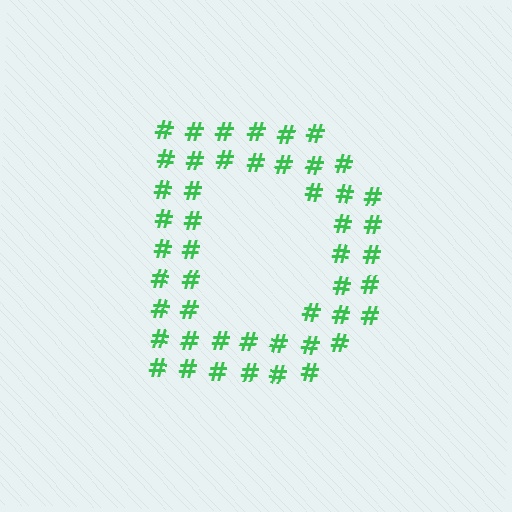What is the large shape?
The large shape is the letter D.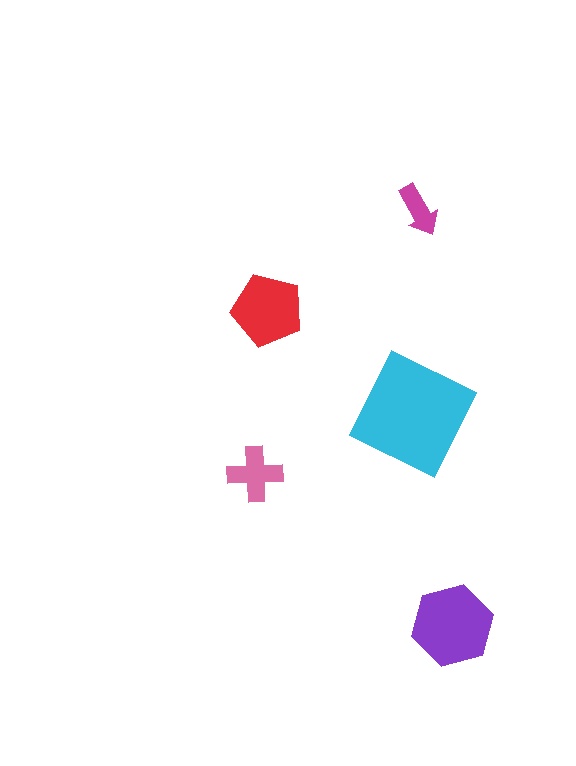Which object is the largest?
The cyan square.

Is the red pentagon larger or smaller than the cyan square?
Smaller.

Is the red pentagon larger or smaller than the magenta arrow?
Larger.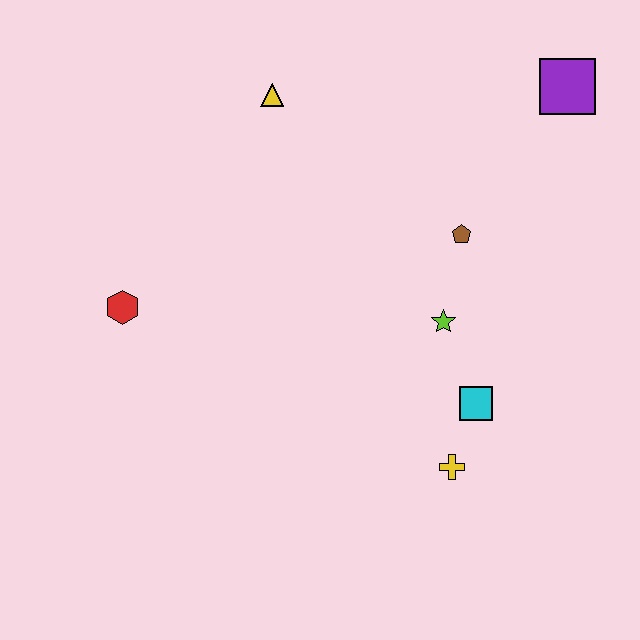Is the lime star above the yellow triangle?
No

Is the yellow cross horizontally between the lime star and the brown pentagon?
Yes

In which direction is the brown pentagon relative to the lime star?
The brown pentagon is above the lime star.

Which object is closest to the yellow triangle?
The brown pentagon is closest to the yellow triangle.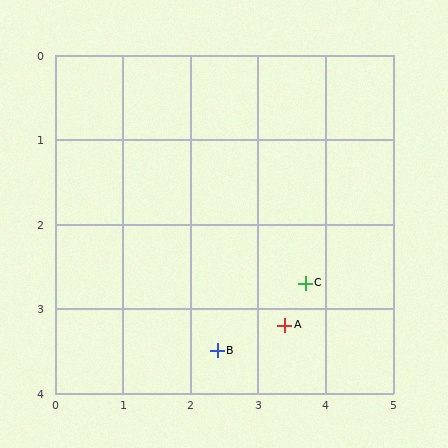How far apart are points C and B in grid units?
Points C and B are about 1.5 grid units apart.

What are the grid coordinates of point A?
Point A is at approximately (3.4, 3.2).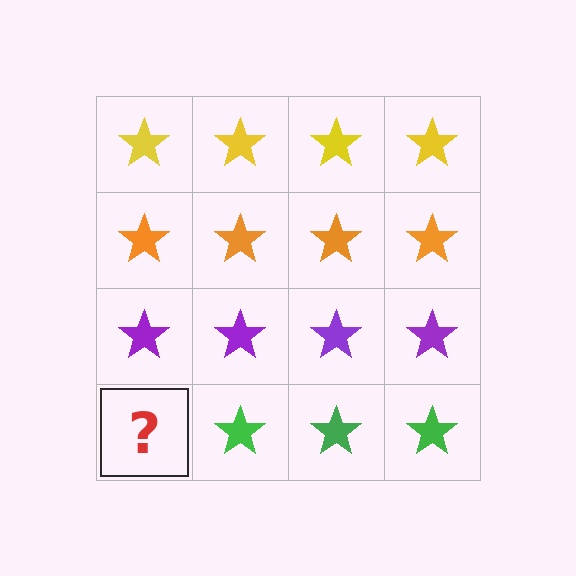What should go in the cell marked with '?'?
The missing cell should contain a green star.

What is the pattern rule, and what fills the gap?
The rule is that each row has a consistent color. The gap should be filled with a green star.